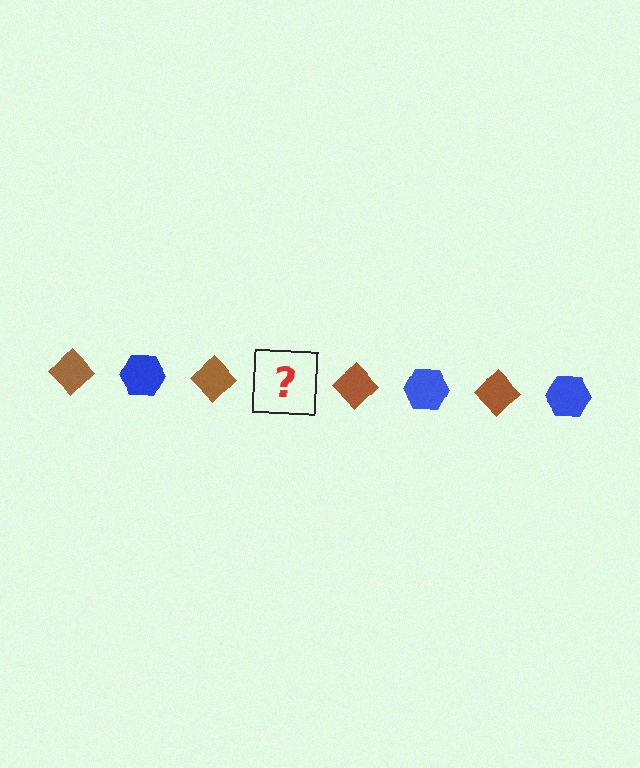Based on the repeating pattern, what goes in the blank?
The blank should be a blue hexagon.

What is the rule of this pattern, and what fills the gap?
The rule is that the pattern alternates between brown diamond and blue hexagon. The gap should be filled with a blue hexagon.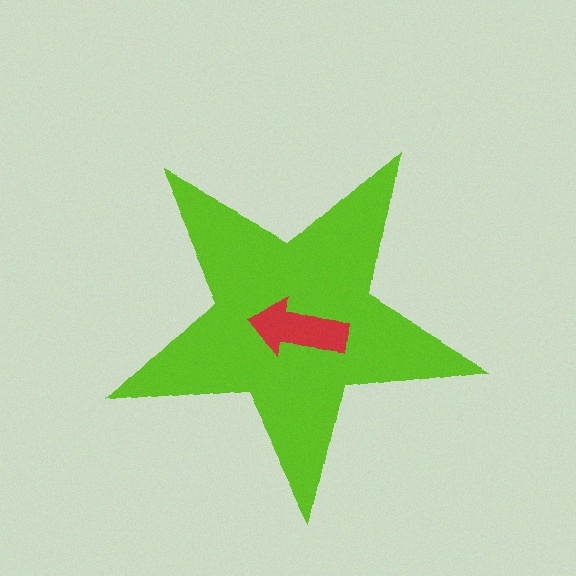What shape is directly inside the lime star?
The red arrow.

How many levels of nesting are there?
2.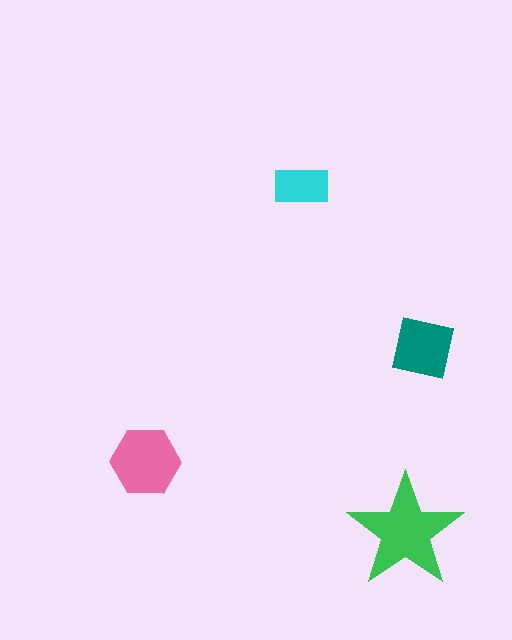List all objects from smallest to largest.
The cyan rectangle, the teal square, the pink hexagon, the green star.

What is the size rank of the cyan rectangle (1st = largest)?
4th.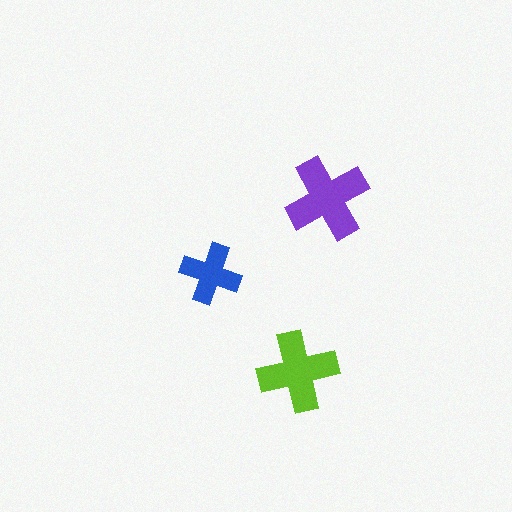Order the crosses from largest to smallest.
the purple one, the lime one, the blue one.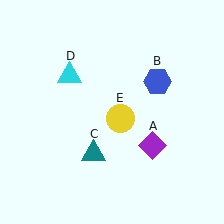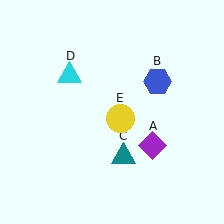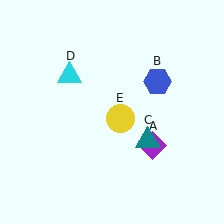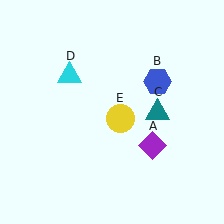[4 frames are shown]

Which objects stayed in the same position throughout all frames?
Purple diamond (object A) and blue hexagon (object B) and cyan triangle (object D) and yellow circle (object E) remained stationary.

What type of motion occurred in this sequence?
The teal triangle (object C) rotated counterclockwise around the center of the scene.